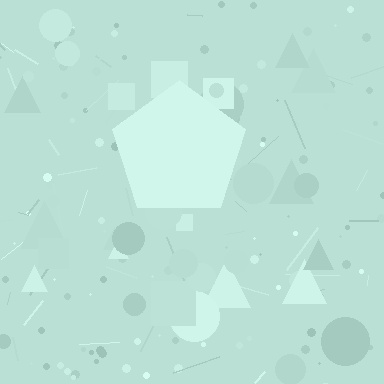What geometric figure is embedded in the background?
A pentagon is embedded in the background.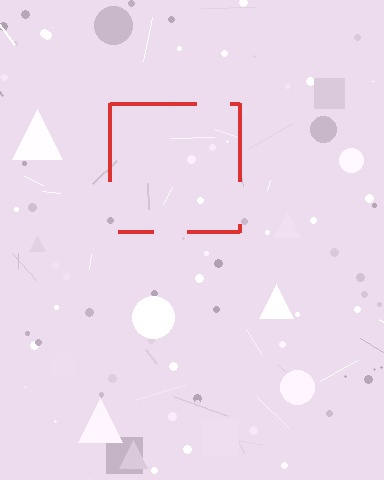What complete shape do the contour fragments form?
The contour fragments form a square.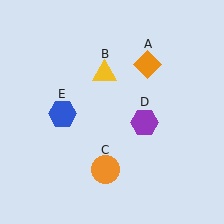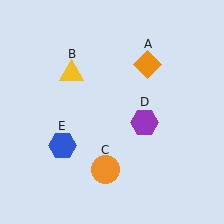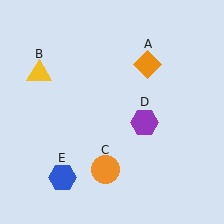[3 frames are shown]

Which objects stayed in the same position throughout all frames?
Orange diamond (object A) and orange circle (object C) and purple hexagon (object D) remained stationary.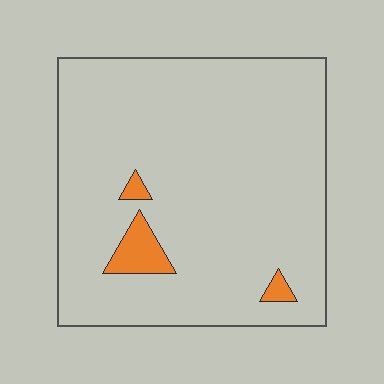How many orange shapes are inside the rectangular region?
3.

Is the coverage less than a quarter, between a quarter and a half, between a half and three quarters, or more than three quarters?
Less than a quarter.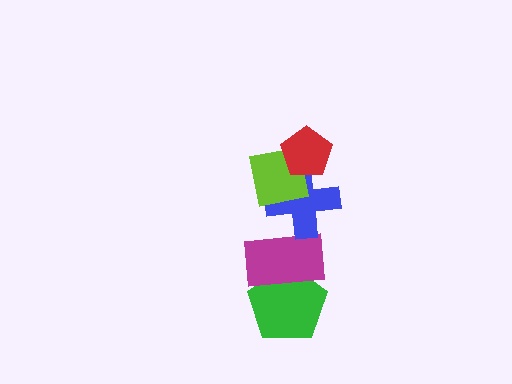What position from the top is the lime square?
The lime square is 2nd from the top.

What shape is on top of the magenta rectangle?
The blue cross is on top of the magenta rectangle.